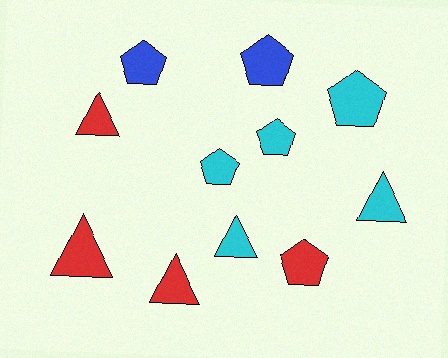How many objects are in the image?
There are 11 objects.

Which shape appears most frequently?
Pentagon, with 6 objects.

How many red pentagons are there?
There is 1 red pentagon.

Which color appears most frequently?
Cyan, with 5 objects.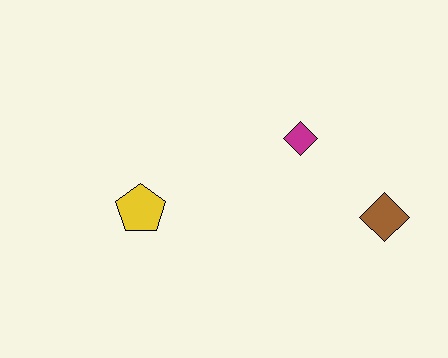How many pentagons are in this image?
There is 1 pentagon.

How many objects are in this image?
There are 3 objects.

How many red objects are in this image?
There are no red objects.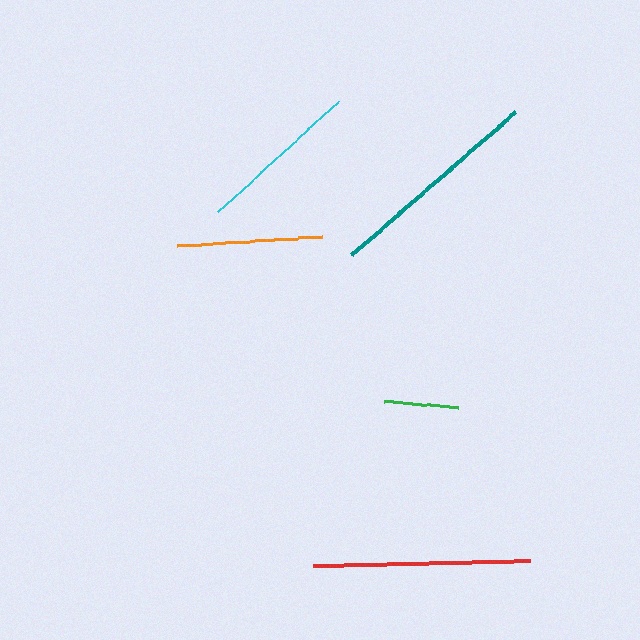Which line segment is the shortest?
The green line is the shortest at approximately 75 pixels.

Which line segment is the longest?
The red line is the longest at approximately 218 pixels.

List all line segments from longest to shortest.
From longest to shortest: red, teal, cyan, orange, green.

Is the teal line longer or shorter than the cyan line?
The teal line is longer than the cyan line.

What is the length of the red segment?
The red segment is approximately 218 pixels long.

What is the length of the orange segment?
The orange segment is approximately 145 pixels long.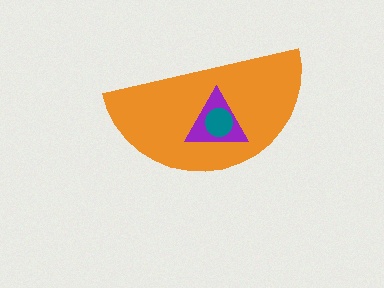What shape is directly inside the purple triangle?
The teal circle.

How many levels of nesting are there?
3.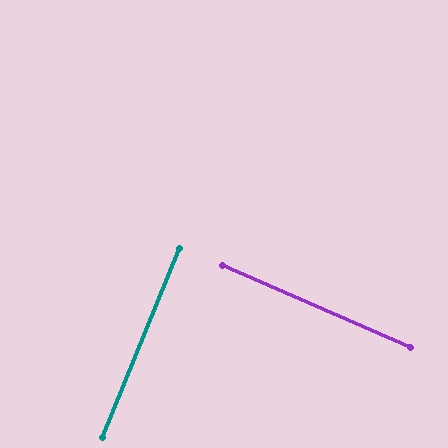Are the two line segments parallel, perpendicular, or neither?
Perpendicular — they meet at approximately 88°.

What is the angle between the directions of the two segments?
Approximately 88 degrees.